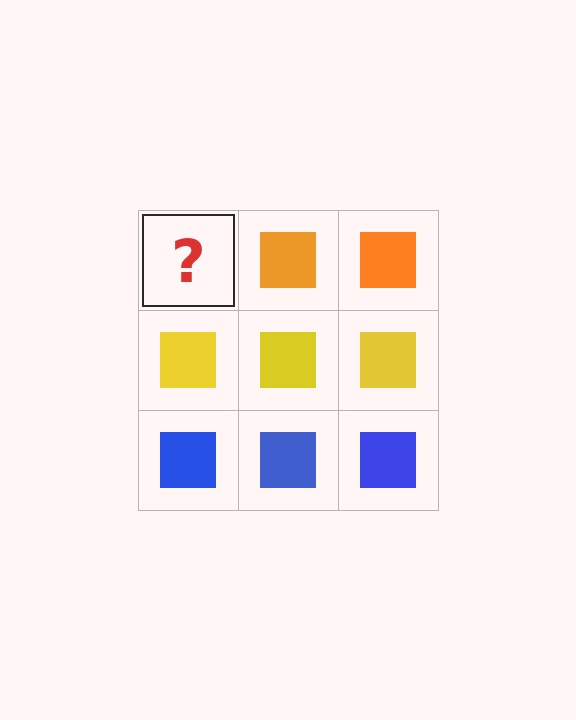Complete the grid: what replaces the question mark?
The question mark should be replaced with an orange square.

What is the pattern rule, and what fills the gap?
The rule is that each row has a consistent color. The gap should be filled with an orange square.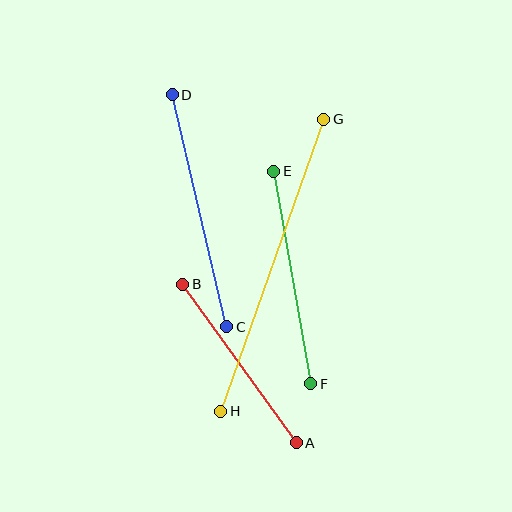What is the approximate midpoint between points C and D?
The midpoint is at approximately (200, 211) pixels.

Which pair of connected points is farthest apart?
Points G and H are farthest apart.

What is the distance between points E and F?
The distance is approximately 215 pixels.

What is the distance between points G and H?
The distance is approximately 309 pixels.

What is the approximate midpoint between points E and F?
The midpoint is at approximately (292, 278) pixels.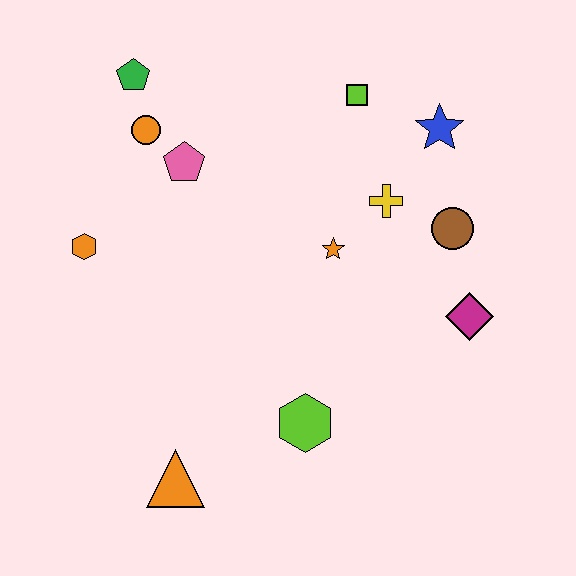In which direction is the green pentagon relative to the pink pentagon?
The green pentagon is above the pink pentagon.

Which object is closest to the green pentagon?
The orange circle is closest to the green pentagon.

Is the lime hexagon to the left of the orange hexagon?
No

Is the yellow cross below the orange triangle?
No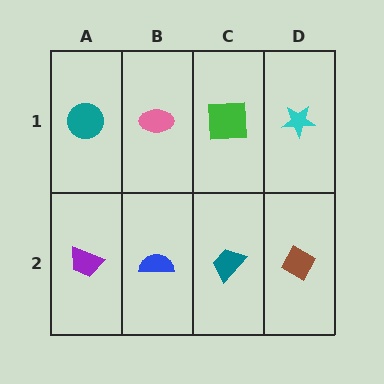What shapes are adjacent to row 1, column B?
A blue semicircle (row 2, column B), a teal circle (row 1, column A), a green square (row 1, column C).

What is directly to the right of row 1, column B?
A green square.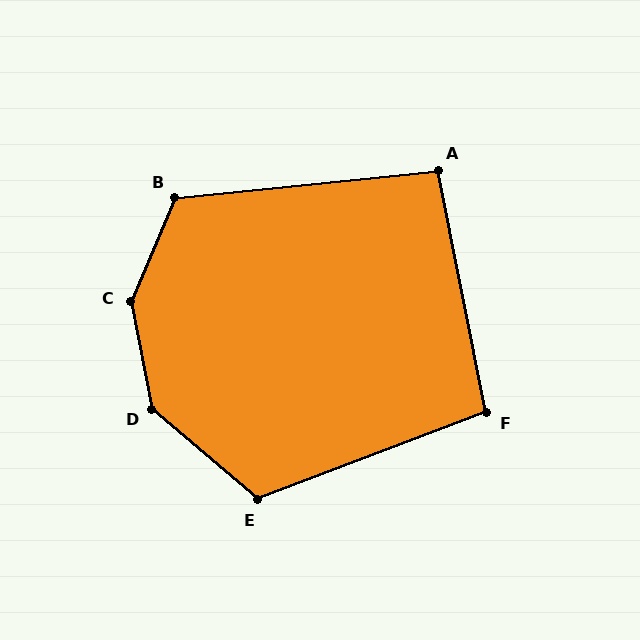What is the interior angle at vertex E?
Approximately 119 degrees (obtuse).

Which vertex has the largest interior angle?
C, at approximately 146 degrees.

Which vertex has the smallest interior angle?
A, at approximately 96 degrees.